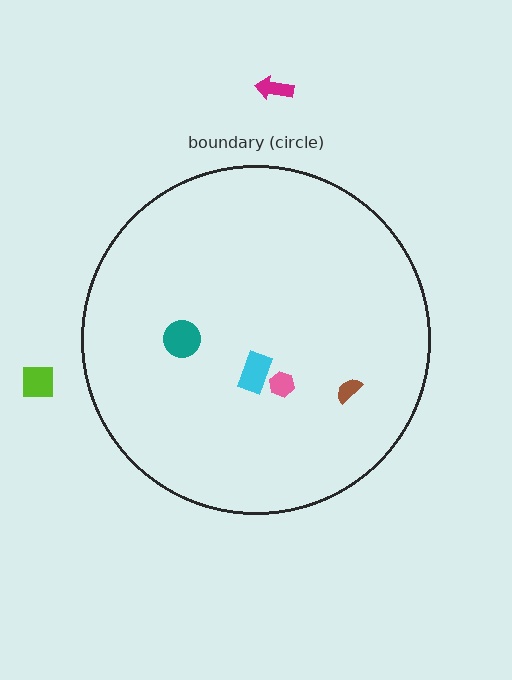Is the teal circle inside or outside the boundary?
Inside.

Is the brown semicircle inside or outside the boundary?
Inside.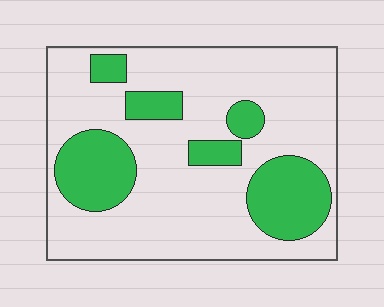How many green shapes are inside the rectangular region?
6.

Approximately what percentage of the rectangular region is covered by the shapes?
Approximately 25%.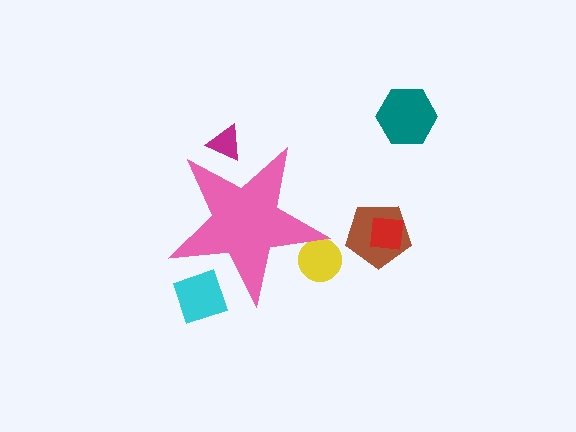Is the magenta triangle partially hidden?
Yes, the magenta triangle is partially hidden behind the pink star.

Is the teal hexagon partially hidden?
No, the teal hexagon is fully visible.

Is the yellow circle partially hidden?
Yes, the yellow circle is partially hidden behind the pink star.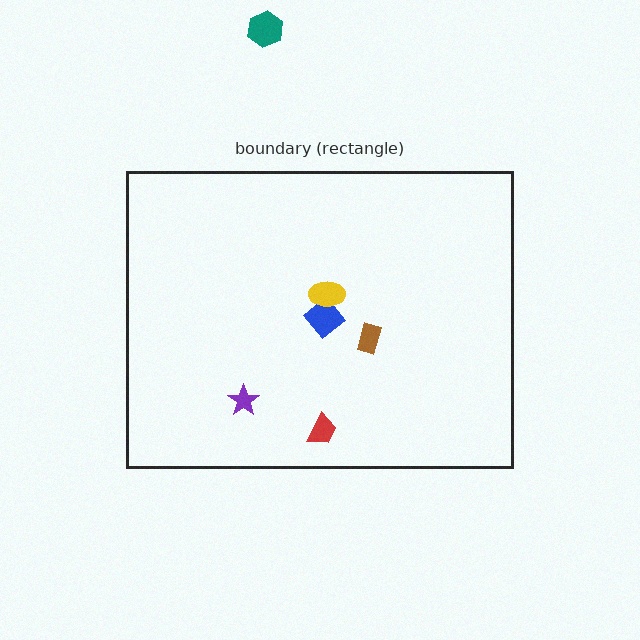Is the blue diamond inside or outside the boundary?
Inside.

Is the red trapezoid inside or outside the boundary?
Inside.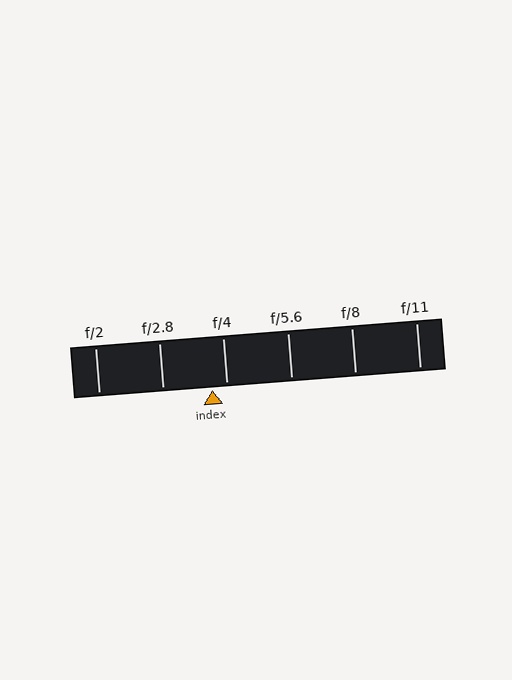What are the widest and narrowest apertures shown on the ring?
The widest aperture shown is f/2 and the narrowest is f/11.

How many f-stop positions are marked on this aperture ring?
There are 6 f-stop positions marked.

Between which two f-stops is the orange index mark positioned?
The index mark is between f/2.8 and f/4.